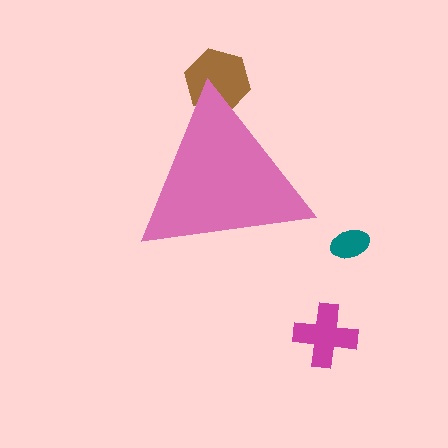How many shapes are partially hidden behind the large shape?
1 shape is partially hidden.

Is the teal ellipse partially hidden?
No, the teal ellipse is fully visible.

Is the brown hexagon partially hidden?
Yes, the brown hexagon is partially hidden behind the pink triangle.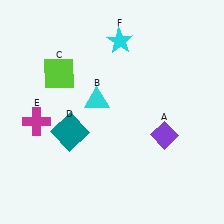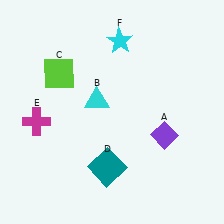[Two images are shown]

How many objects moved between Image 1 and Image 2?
1 object moved between the two images.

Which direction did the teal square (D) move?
The teal square (D) moved right.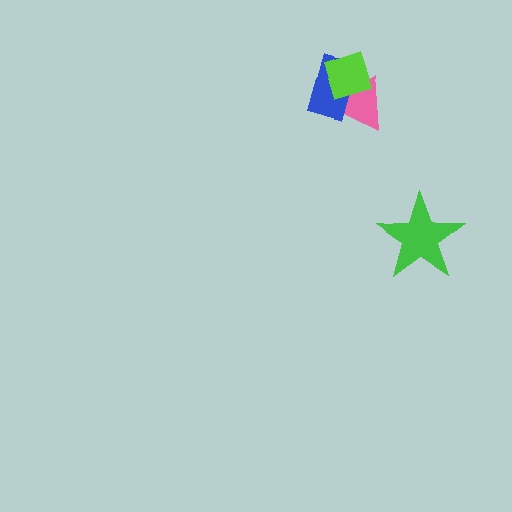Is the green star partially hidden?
No, no other shape covers it.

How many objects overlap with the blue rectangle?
2 objects overlap with the blue rectangle.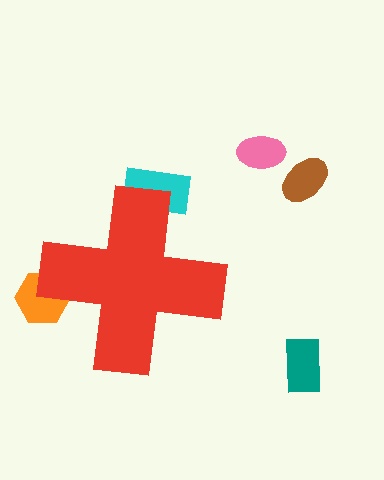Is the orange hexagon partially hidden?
Yes, the orange hexagon is partially hidden behind the red cross.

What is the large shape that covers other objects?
A red cross.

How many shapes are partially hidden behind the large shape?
2 shapes are partially hidden.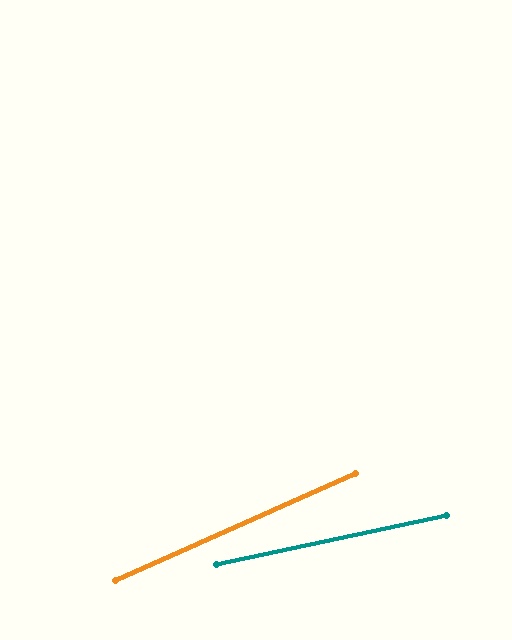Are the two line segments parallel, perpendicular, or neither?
Neither parallel nor perpendicular — they differ by about 12°.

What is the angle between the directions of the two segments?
Approximately 12 degrees.